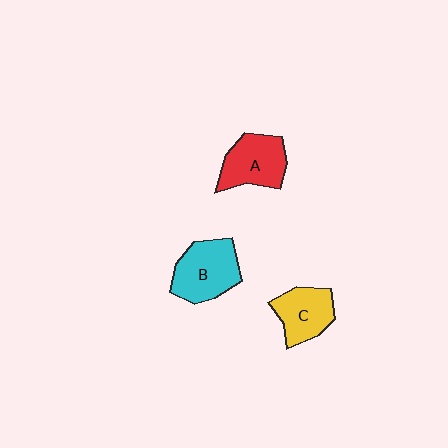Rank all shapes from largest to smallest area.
From largest to smallest: B (cyan), A (red), C (yellow).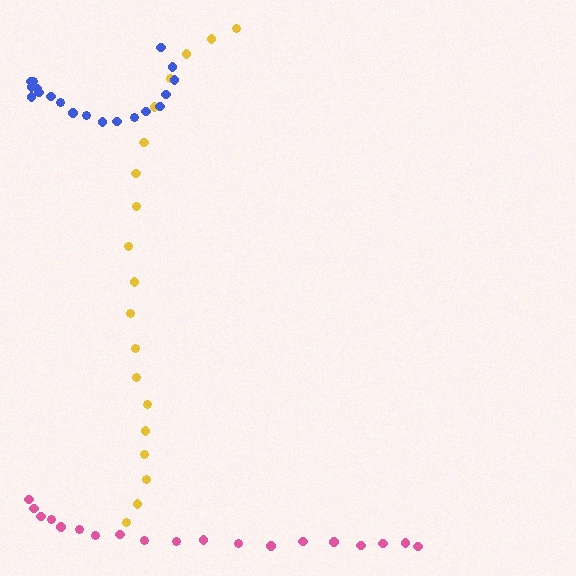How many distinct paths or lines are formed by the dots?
There are 3 distinct paths.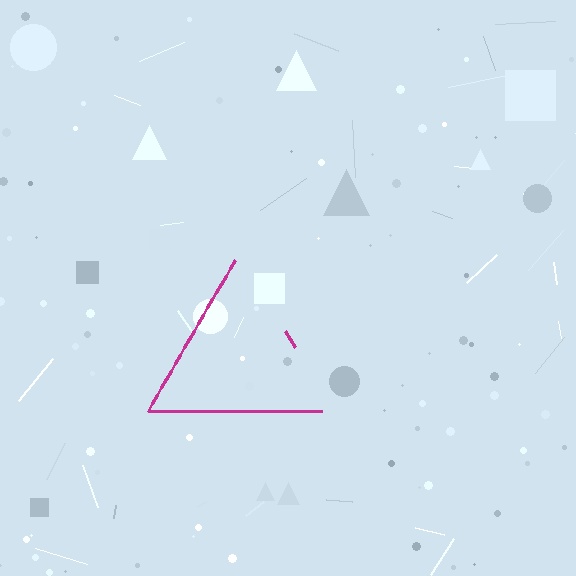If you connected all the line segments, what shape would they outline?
They would outline a triangle.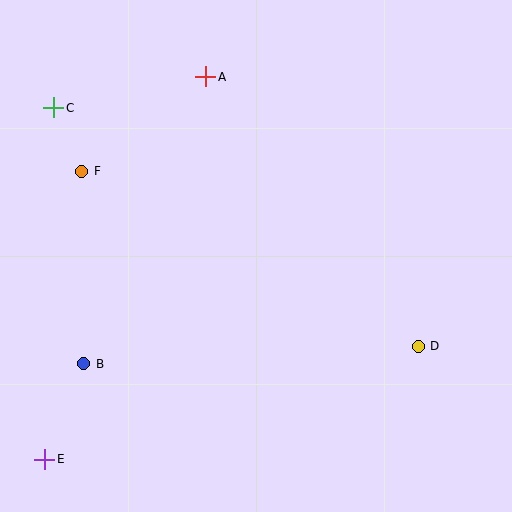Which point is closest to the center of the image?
Point D at (418, 346) is closest to the center.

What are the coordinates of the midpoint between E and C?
The midpoint between E and C is at (49, 284).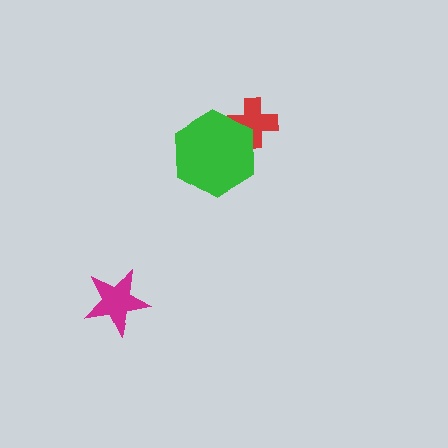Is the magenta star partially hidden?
No, no other shape covers it.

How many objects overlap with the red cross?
1 object overlaps with the red cross.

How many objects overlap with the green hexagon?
1 object overlaps with the green hexagon.